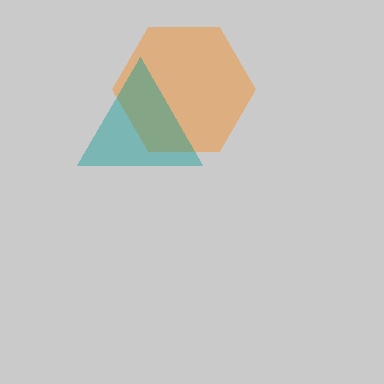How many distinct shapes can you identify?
There are 2 distinct shapes: an orange hexagon, a teal triangle.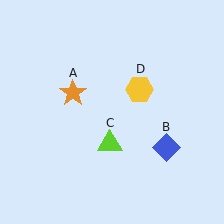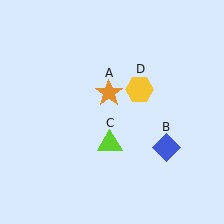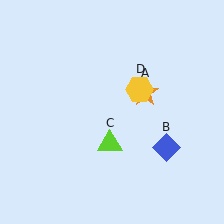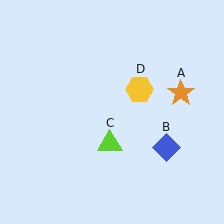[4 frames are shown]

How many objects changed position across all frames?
1 object changed position: orange star (object A).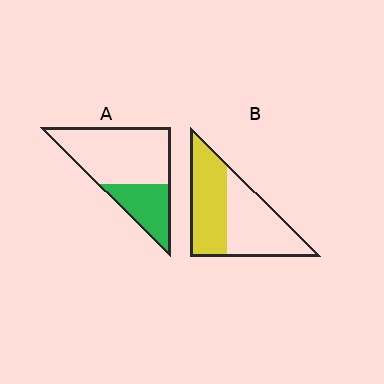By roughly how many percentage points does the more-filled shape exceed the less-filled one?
By roughly 15 percentage points (B over A).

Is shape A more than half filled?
No.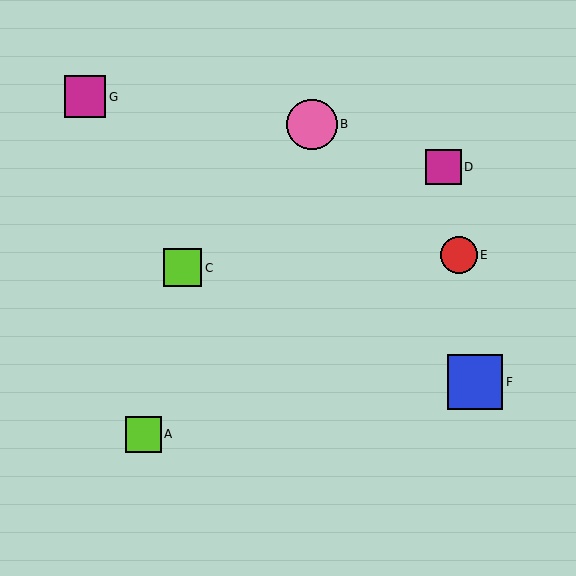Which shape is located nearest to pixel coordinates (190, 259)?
The lime square (labeled C) at (183, 268) is nearest to that location.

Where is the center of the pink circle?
The center of the pink circle is at (312, 125).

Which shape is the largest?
The blue square (labeled F) is the largest.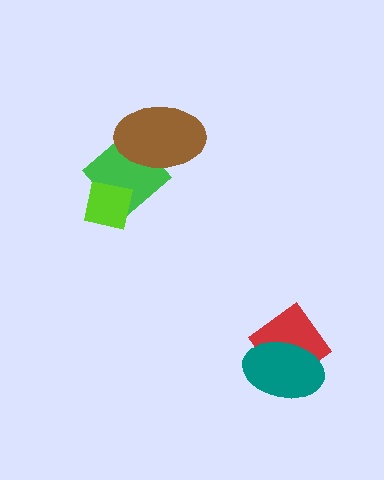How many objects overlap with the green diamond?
2 objects overlap with the green diamond.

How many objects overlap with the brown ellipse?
1 object overlaps with the brown ellipse.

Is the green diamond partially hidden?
Yes, it is partially covered by another shape.